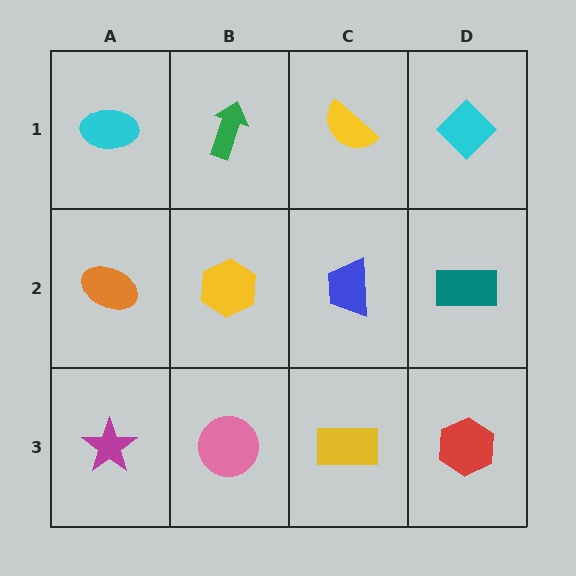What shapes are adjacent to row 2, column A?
A cyan ellipse (row 1, column A), a magenta star (row 3, column A), a yellow hexagon (row 2, column B).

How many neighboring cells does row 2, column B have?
4.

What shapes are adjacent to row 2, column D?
A cyan diamond (row 1, column D), a red hexagon (row 3, column D), a blue trapezoid (row 2, column C).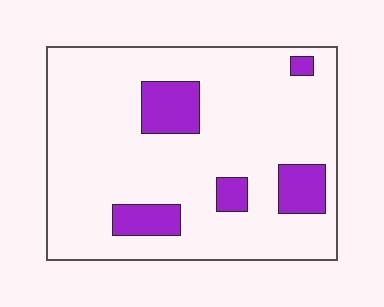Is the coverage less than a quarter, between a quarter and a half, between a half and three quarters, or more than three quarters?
Less than a quarter.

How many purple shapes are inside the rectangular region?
5.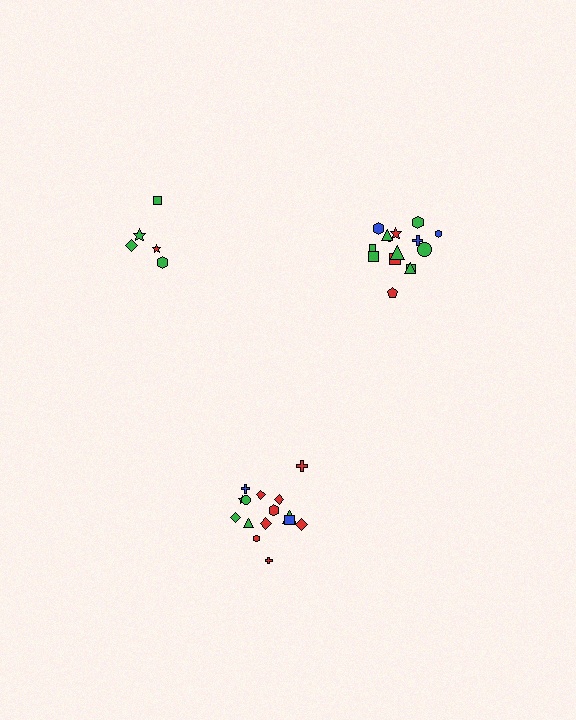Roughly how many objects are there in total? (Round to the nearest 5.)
Roughly 35 objects in total.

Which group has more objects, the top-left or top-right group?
The top-right group.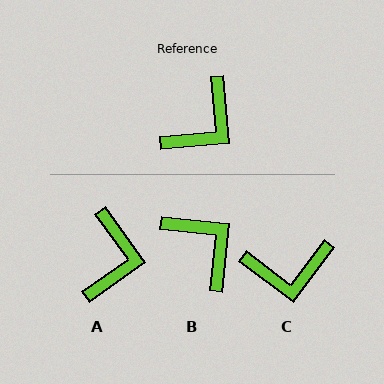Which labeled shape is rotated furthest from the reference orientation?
B, about 80 degrees away.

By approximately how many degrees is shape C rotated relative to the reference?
Approximately 42 degrees clockwise.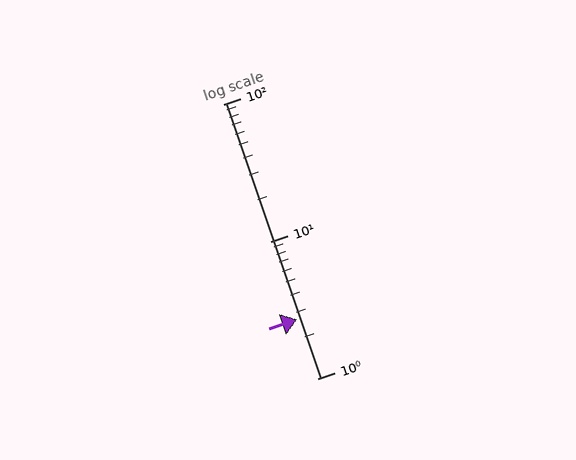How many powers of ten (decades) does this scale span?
The scale spans 2 decades, from 1 to 100.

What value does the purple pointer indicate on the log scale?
The pointer indicates approximately 2.7.